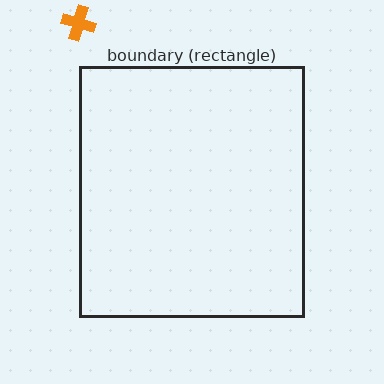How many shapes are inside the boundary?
0 inside, 1 outside.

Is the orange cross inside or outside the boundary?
Outside.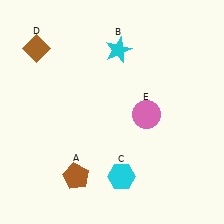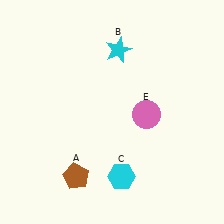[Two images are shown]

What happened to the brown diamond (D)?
The brown diamond (D) was removed in Image 2. It was in the top-left area of Image 1.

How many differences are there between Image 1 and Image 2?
There is 1 difference between the two images.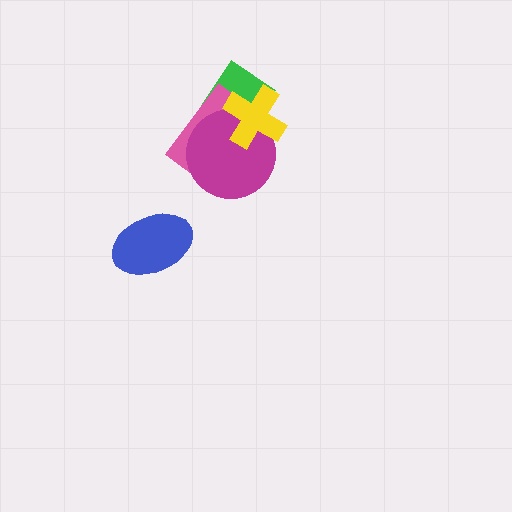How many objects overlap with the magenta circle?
3 objects overlap with the magenta circle.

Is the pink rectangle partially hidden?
Yes, it is partially covered by another shape.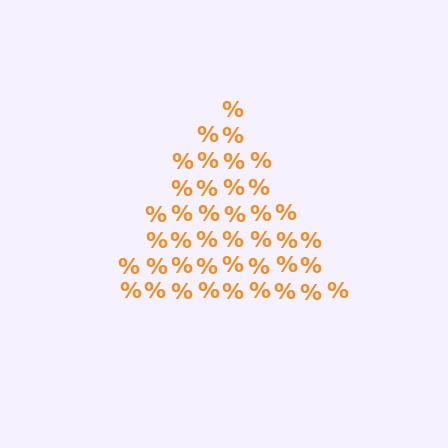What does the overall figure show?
The overall figure shows a triangle.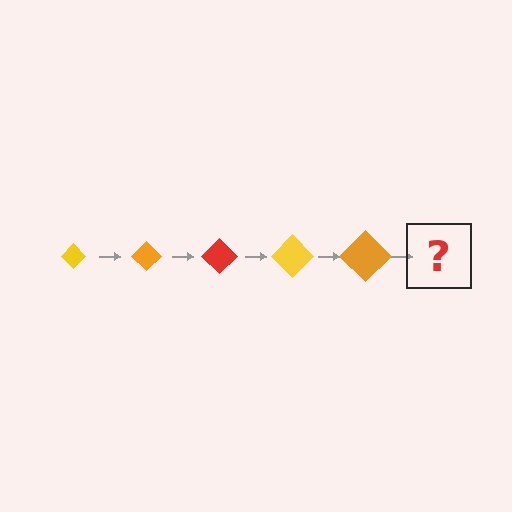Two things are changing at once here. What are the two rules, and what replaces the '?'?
The two rules are that the diamond grows larger each step and the color cycles through yellow, orange, and red. The '?' should be a red diamond, larger than the previous one.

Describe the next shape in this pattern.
It should be a red diamond, larger than the previous one.